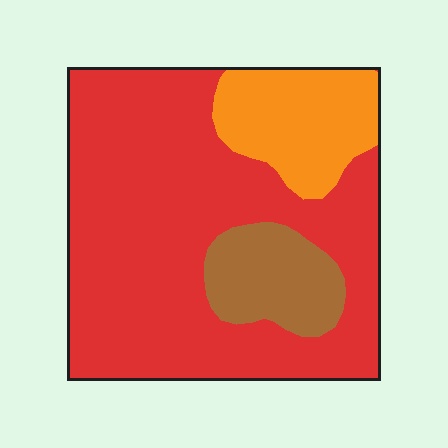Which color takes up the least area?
Brown, at roughly 15%.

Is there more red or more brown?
Red.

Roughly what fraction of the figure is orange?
Orange covers around 15% of the figure.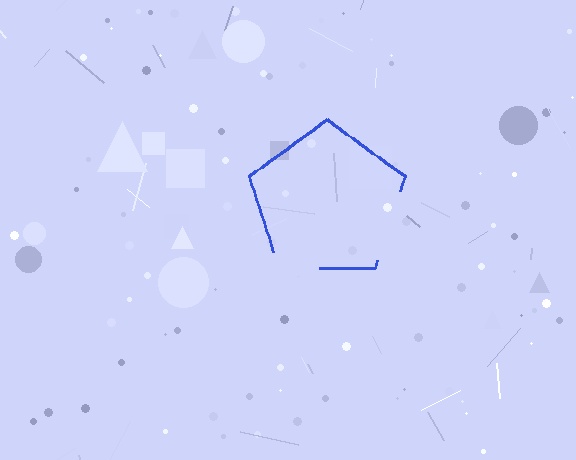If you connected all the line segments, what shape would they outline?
They would outline a pentagon.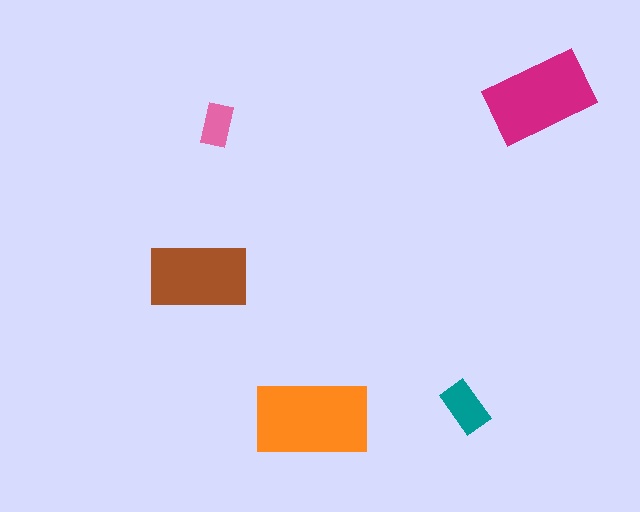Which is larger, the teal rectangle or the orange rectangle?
The orange one.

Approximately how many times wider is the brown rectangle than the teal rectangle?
About 2 times wider.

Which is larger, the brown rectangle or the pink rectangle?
The brown one.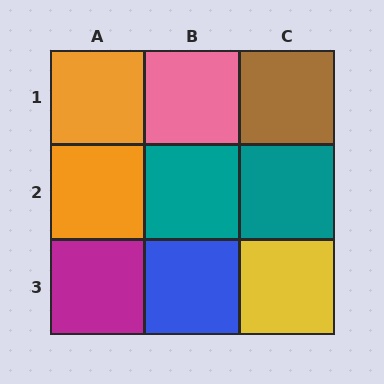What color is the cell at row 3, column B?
Blue.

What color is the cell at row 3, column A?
Magenta.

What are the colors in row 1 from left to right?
Orange, pink, brown.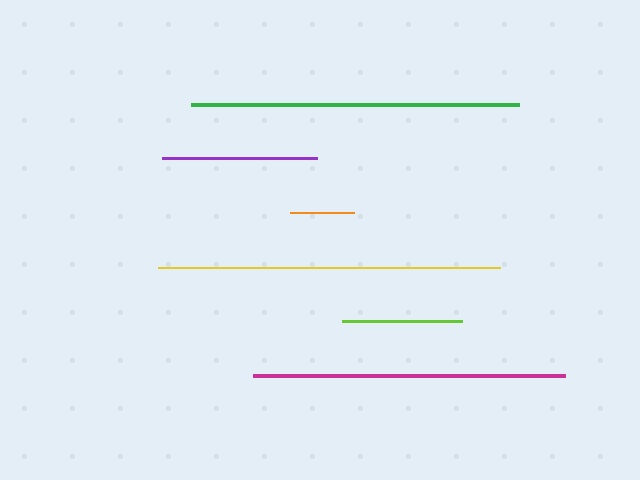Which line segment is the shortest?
The orange line is the shortest at approximately 64 pixels.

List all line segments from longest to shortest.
From longest to shortest: yellow, green, magenta, purple, lime, orange.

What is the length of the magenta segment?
The magenta segment is approximately 312 pixels long.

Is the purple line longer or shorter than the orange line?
The purple line is longer than the orange line.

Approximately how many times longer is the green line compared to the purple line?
The green line is approximately 2.1 times the length of the purple line.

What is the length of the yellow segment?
The yellow segment is approximately 342 pixels long.